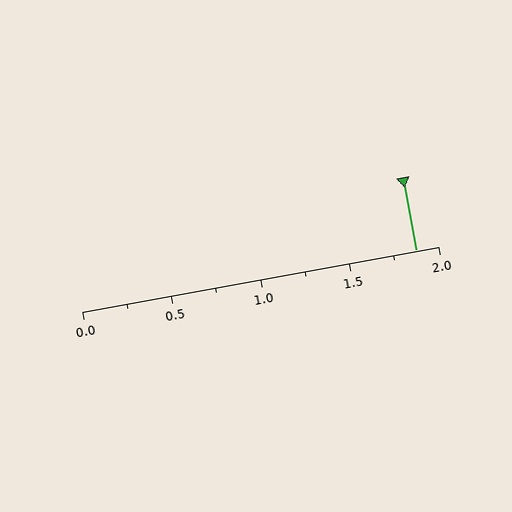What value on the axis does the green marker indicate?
The marker indicates approximately 1.88.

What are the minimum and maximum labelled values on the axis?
The axis runs from 0.0 to 2.0.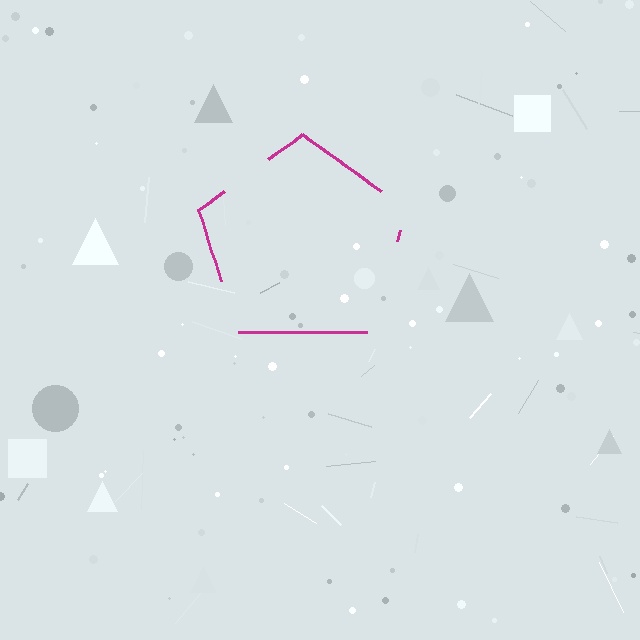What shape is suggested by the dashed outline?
The dashed outline suggests a pentagon.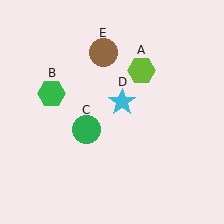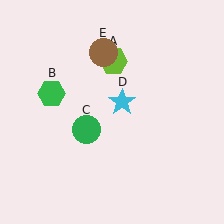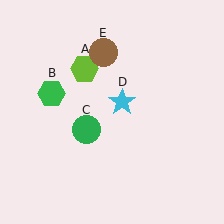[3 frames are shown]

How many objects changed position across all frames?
1 object changed position: lime hexagon (object A).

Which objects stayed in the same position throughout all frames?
Green hexagon (object B) and green circle (object C) and cyan star (object D) and brown circle (object E) remained stationary.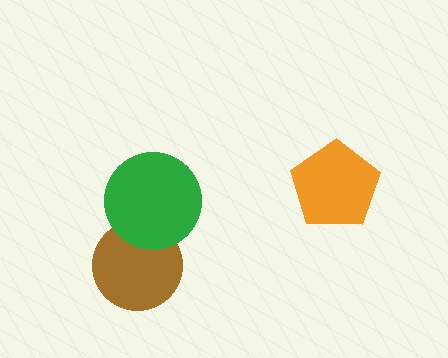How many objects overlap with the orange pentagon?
0 objects overlap with the orange pentagon.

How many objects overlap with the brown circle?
1 object overlaps with the brown circle.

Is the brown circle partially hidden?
Yes, it is partially covered by another shape.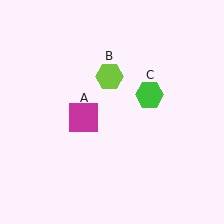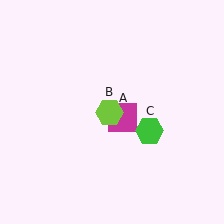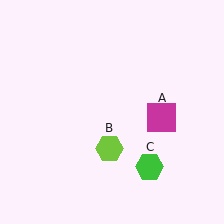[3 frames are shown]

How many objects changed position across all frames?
3 objects changed position: magenta square (object A), lime hexagon (object B), green hexagon (object C).